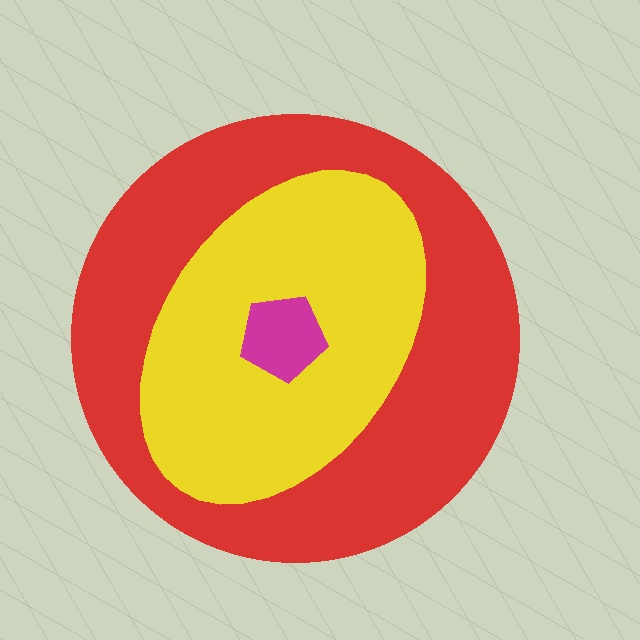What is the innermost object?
The magenta pentagon.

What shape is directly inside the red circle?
The yellow ellipse.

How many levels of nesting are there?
3.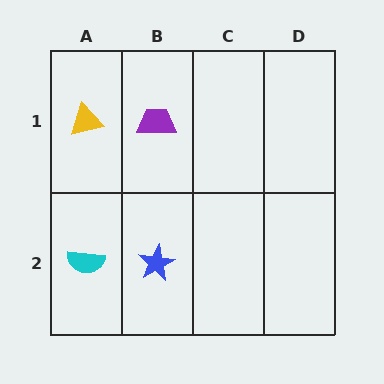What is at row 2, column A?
A cyan semicircle.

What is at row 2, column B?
A blue star.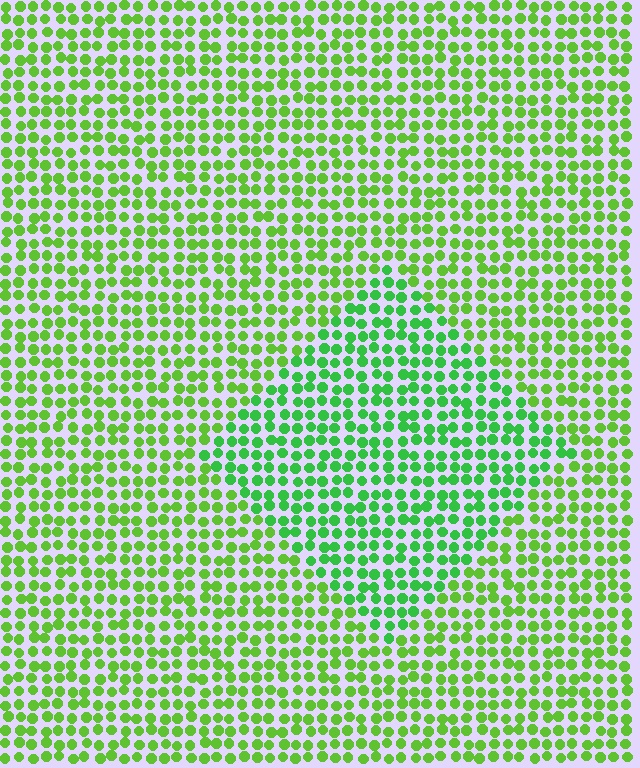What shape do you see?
I see a diamond.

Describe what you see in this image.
The image is filled with small lime elements in a uniform arrangement. A diamond-shaped region is visible where the elements are tinted to a slightly different hue, forming a subtle color boundary.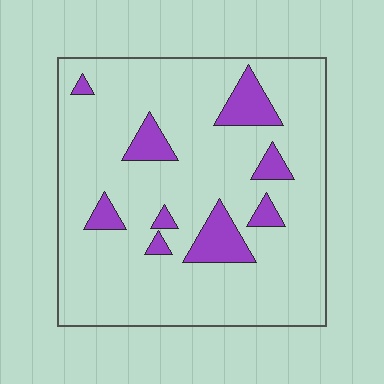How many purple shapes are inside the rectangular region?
9.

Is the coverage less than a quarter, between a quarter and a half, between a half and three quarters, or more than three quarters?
Less than a quarter.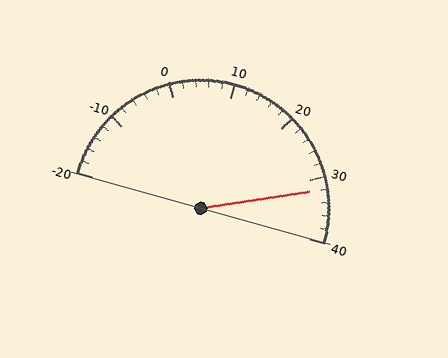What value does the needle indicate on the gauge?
The needle indicates approximately 32.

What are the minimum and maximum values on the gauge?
The gauge ranges from -20 to 40.